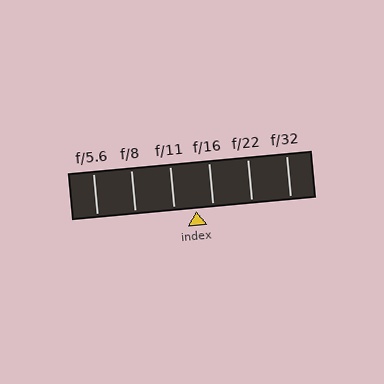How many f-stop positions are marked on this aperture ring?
There are 6 f-stop positions marked.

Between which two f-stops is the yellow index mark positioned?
The index mark is between f/11 and f/16.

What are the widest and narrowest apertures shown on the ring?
The widest aperture shown is f/5.6 and the narrowest is f/32.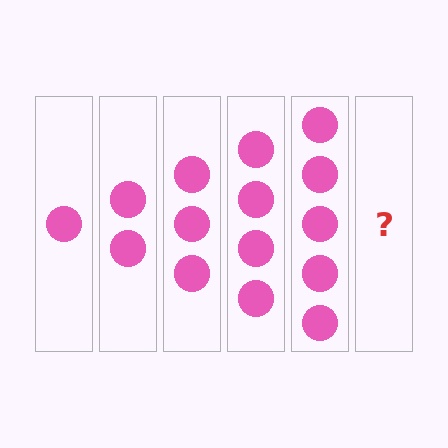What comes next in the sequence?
The next element should be 6 circles.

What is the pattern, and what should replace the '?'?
The pattern is that each step adds one more circle. The '?' should be 6 circles.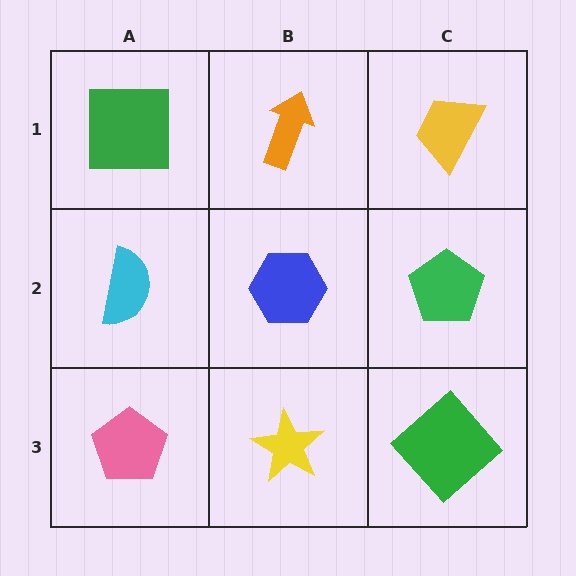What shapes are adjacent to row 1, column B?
A blue hexagon (row 2, column B), a green square (row 1, column A), a yellow trapezoid (row 1, column C).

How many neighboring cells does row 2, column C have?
3.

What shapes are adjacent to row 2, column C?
A yellow trapezoid (row 1, column C), a green diamond (row 3, column C), a blue hexagon (row 2, column B).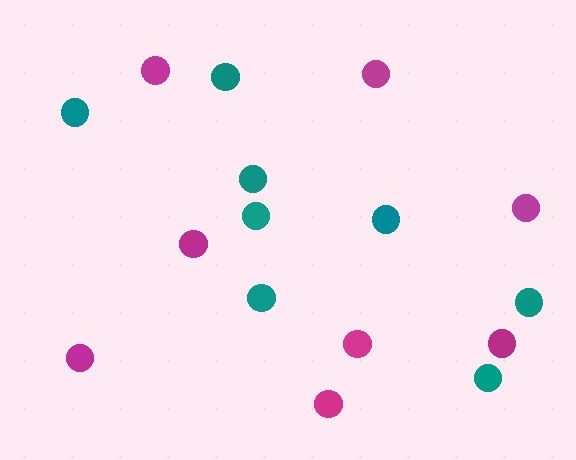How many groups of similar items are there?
There are 2 groups: one group of magenta circles (8) and one group of teal circles (8).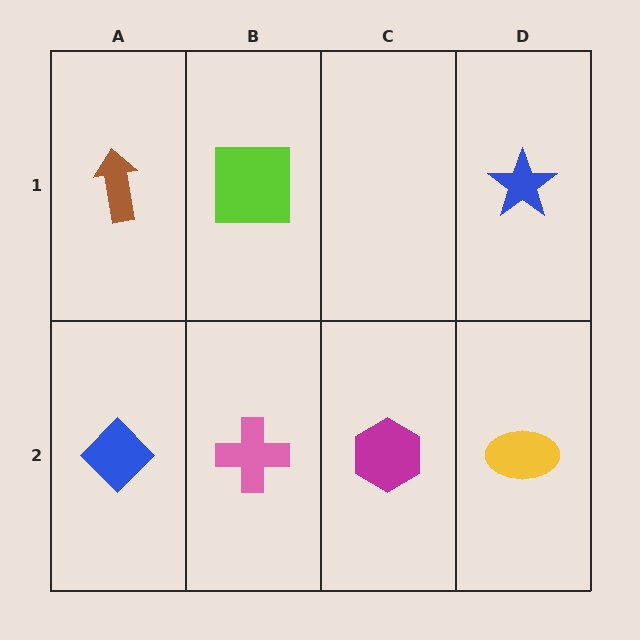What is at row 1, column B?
A lime square.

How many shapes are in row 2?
4 shapes.